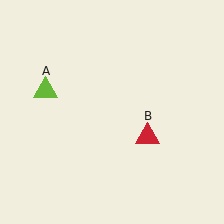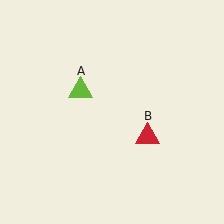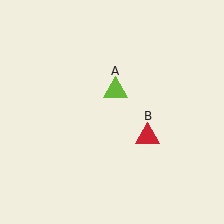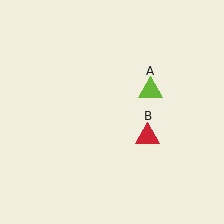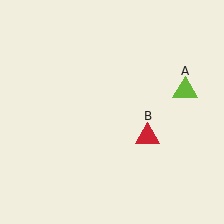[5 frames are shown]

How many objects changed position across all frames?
1 object changed position: lime triangle (object A).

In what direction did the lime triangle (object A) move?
The lime triangle (object A) moved right.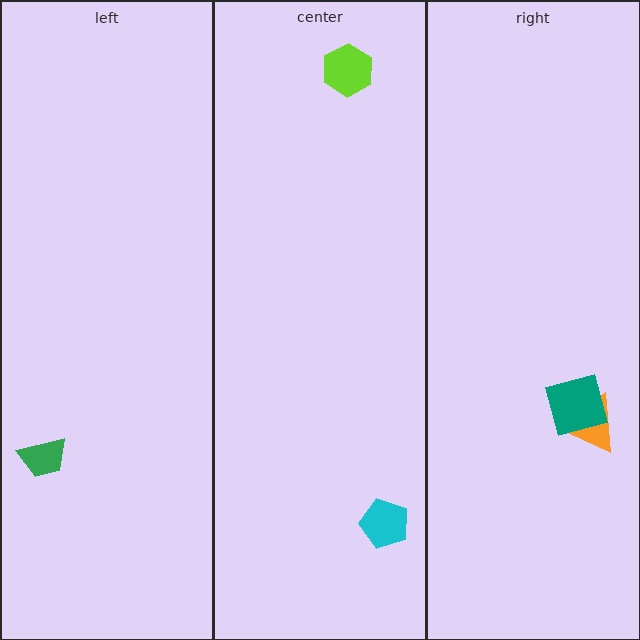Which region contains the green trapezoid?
The left region.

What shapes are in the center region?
The lime hexagon, the cyan pentagon.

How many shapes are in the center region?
2.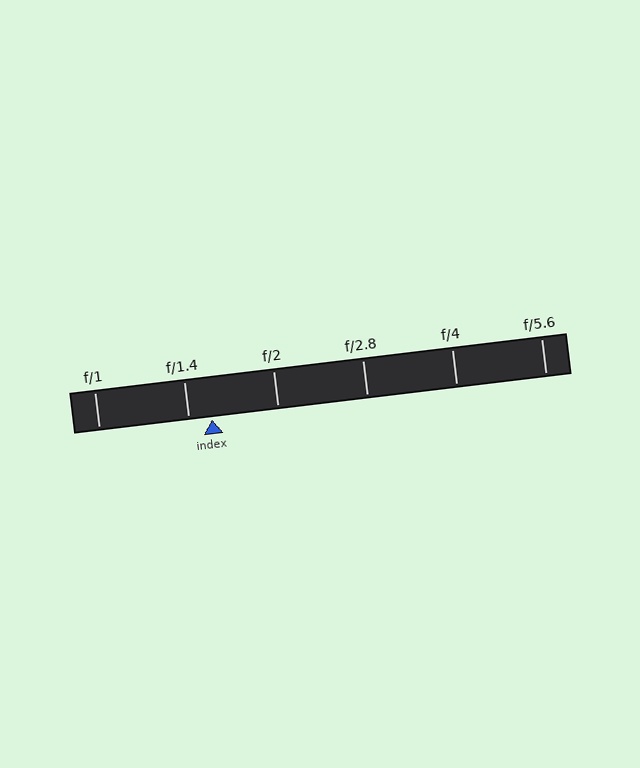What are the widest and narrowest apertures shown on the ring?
The widest aperture shown is f/1 and the narrowest is f/5.6.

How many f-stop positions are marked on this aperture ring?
There are 6 f-stop positions marked.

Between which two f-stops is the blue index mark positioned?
The index mark is between f/1.4 and f/2.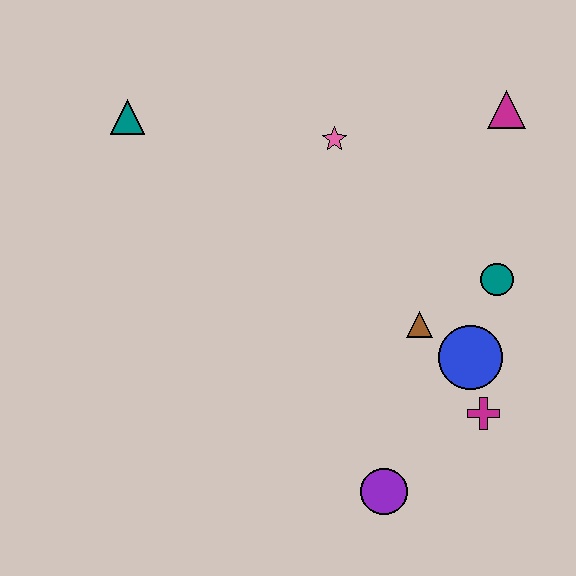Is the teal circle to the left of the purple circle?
No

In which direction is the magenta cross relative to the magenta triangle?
The magenta cross is below the magenta triangle.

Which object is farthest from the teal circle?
The teal triangle is farthest from the teal circle.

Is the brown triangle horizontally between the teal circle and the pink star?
Yes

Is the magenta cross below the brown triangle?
Yes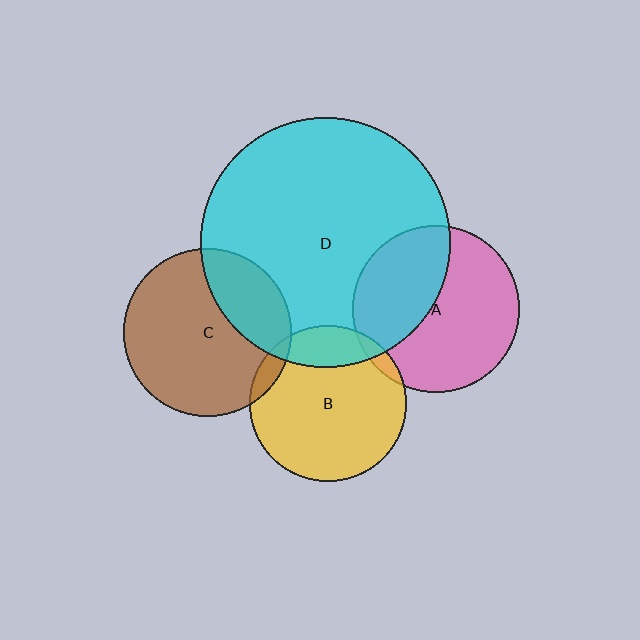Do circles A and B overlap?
Yes.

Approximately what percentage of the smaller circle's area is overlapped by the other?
Approximately 5%.